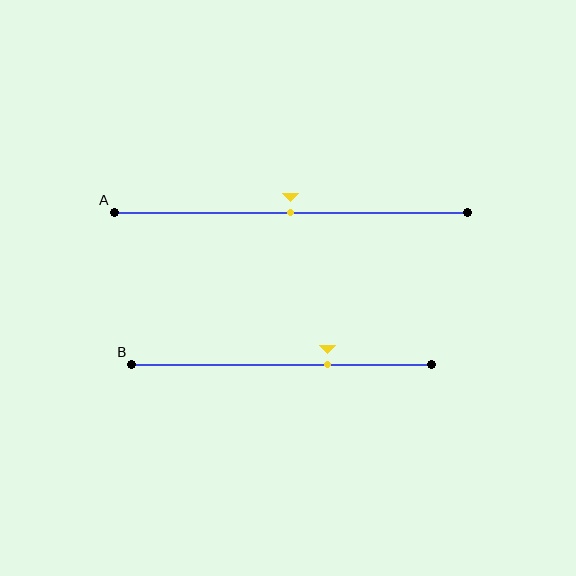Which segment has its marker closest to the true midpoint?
Segment A has its marker closest to the true midpoint.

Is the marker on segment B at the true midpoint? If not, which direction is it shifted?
No, the marker on segment B is shifted to the right by about 15% of the segment length.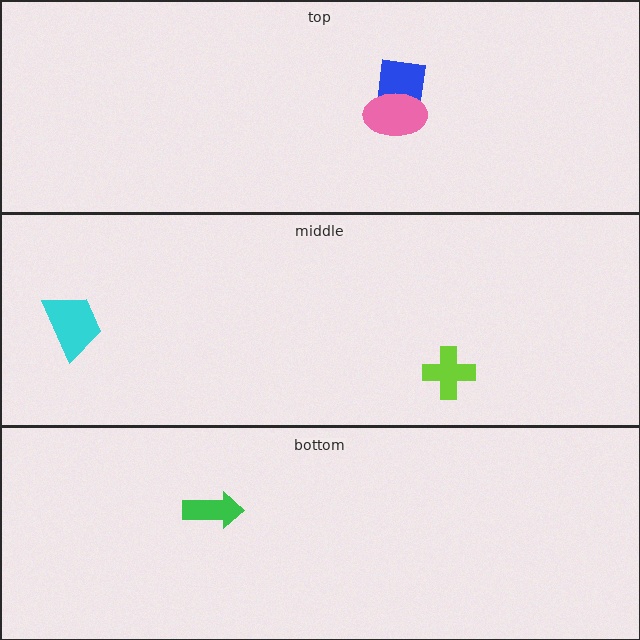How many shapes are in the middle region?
2.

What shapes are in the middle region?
The cyan trapezoid, the lime cross.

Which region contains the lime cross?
The middle region.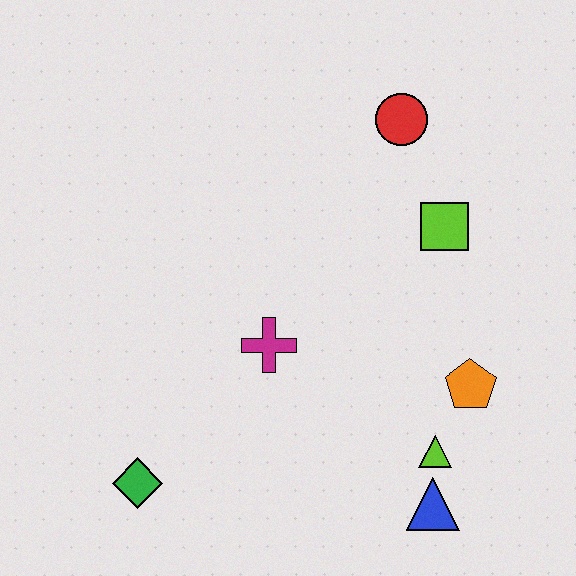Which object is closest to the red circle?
The lime square is closest to the red circle.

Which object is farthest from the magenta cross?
The red circle is farthest from the magenta cross.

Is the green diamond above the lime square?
No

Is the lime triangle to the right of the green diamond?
Yes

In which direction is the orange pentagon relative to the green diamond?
The orange pentagon is to the right of the green diamond.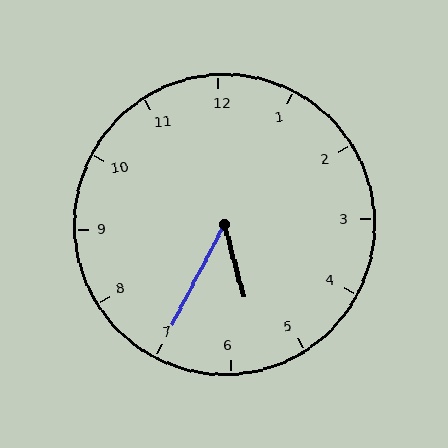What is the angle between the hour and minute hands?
Approximately 42 degrees.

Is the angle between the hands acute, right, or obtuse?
It is acute.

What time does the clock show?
5:35.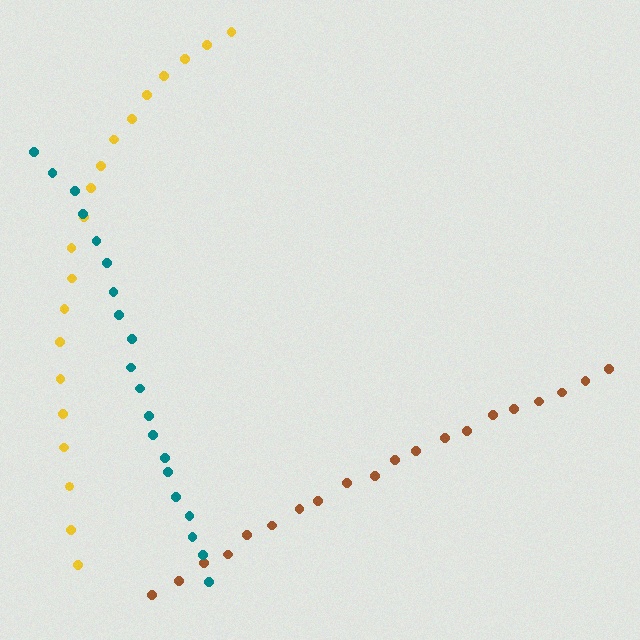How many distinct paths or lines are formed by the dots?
There are 3 distinct paths.